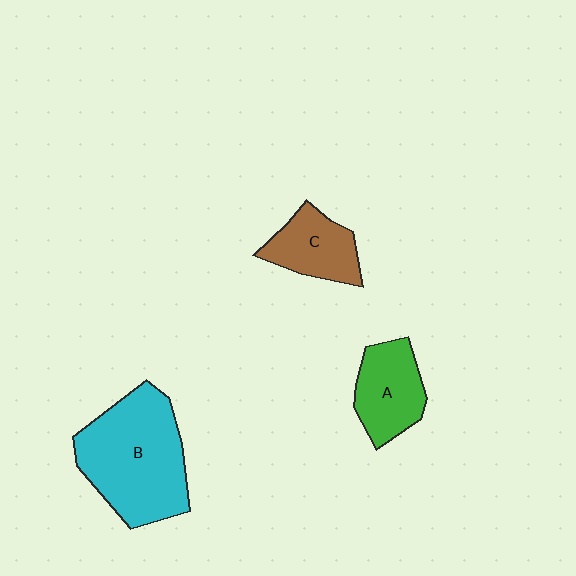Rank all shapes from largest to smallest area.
From largest to smallest: B (cyan), A (green), C (brown).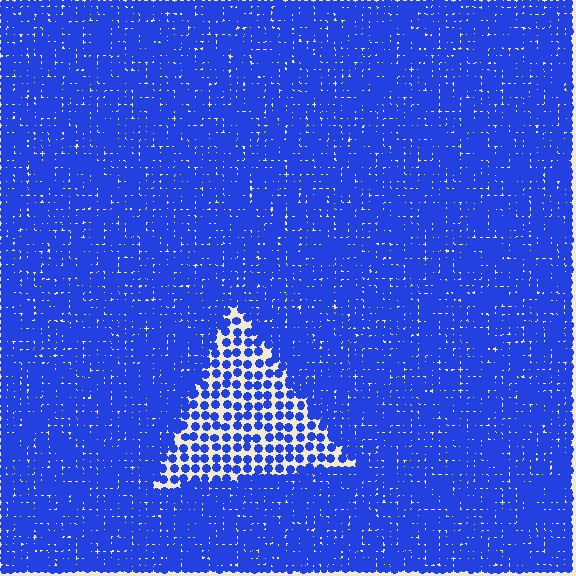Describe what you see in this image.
The image contains small blue elements arranged at two different densities. A triangle-shaped region is visible where the elements are less densely packed than the surrounding area.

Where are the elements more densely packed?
The elements are more densely packed outside the triangle boundary.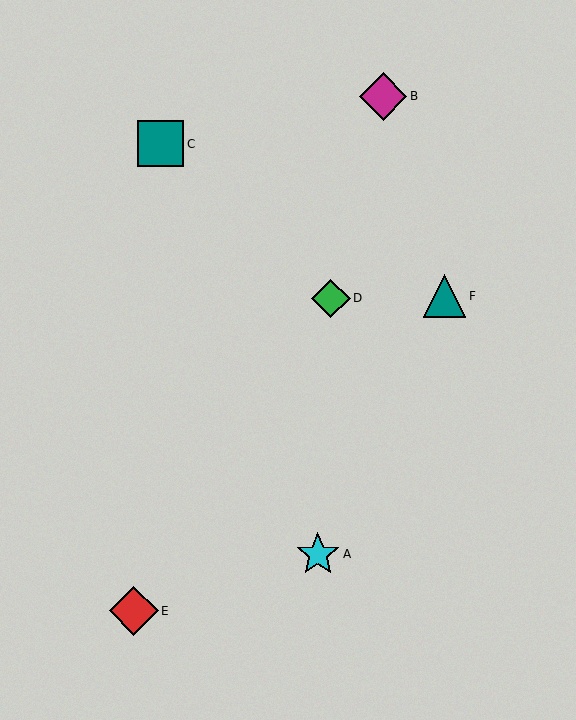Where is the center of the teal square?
The center of the teal square is at (161, 144).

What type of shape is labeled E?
Shape E is a red diamond.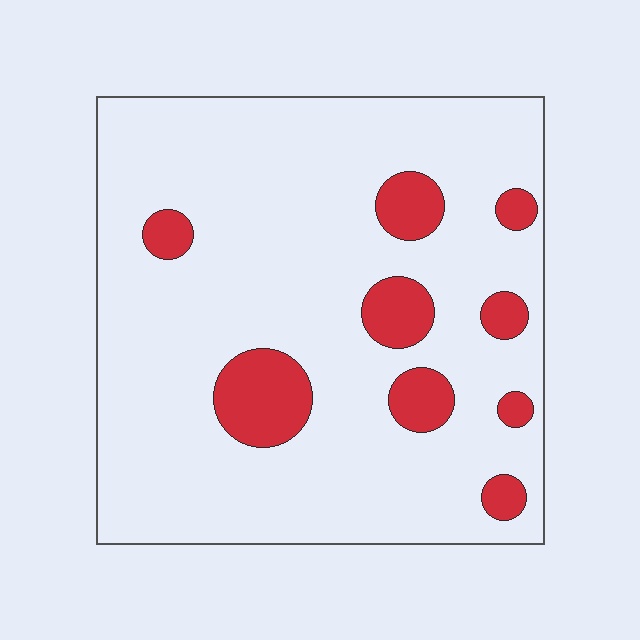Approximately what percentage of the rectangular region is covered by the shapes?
Approximately 15%.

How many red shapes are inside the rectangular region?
9.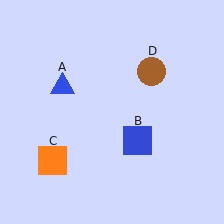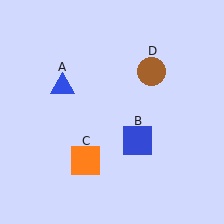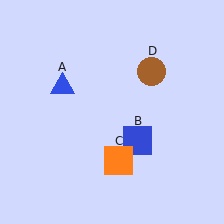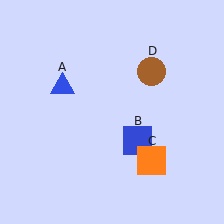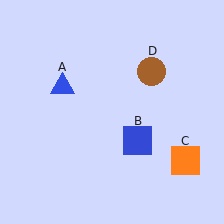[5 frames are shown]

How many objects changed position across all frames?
1 object changed position: orange square (object C).